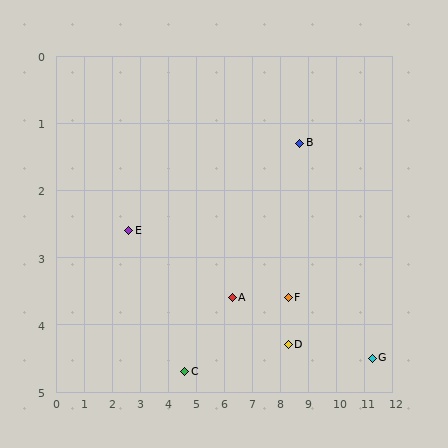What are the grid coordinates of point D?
Point D is at approximately (8.3, 4.3).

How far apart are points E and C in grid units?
Points E and C are about 2.9 grid units apart.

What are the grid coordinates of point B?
Point B is at approximately (8.7, 1.3).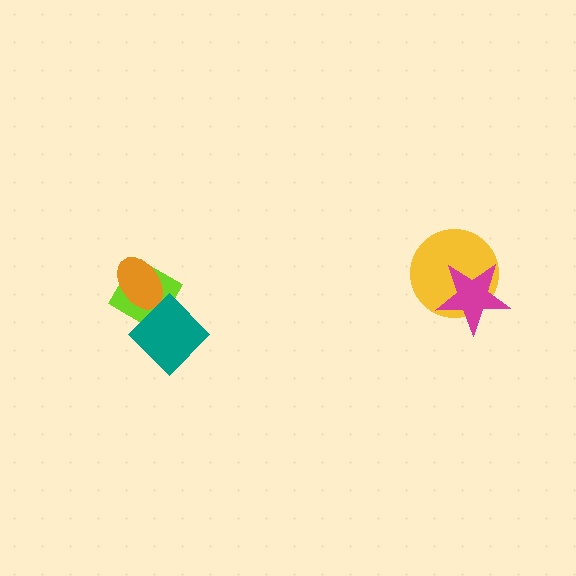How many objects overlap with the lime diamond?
2 objects overlap with the lime diamond.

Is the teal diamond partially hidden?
No, no other shape covers it.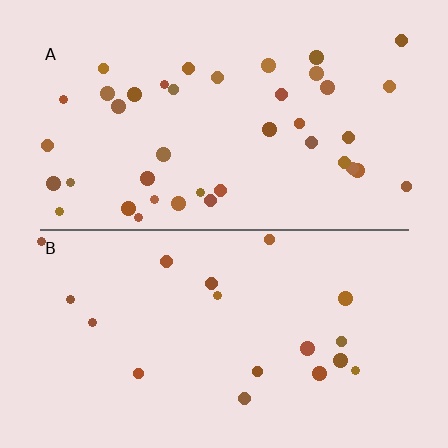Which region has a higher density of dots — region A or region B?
A (the top).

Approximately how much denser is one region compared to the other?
Approximately 2.2× — region A over region B.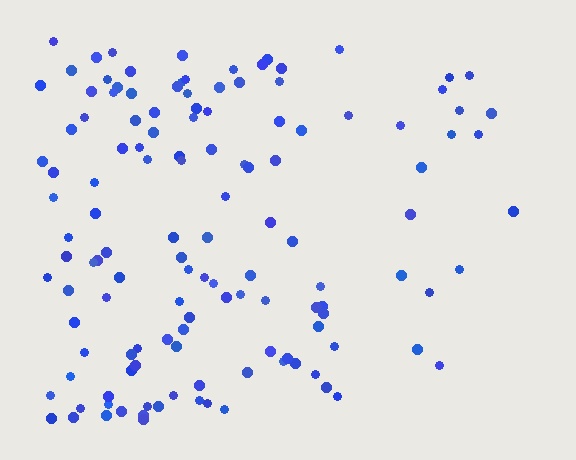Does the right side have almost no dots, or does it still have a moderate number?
Still a moderate number, just noticeably fewer than the left.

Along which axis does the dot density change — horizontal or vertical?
Horizontal.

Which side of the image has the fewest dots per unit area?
The right.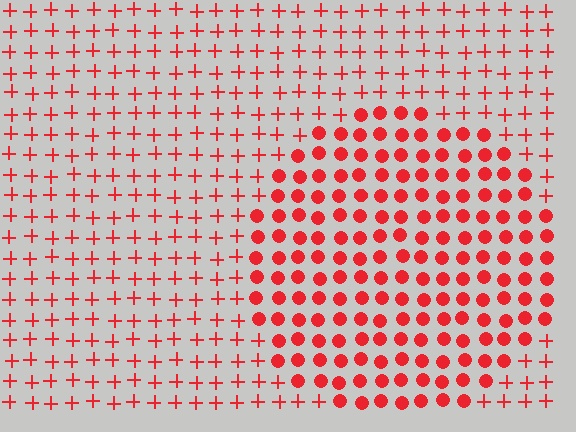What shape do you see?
I see a circle.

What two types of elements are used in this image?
The image uses circles inside the circle region and plus signs outside it.